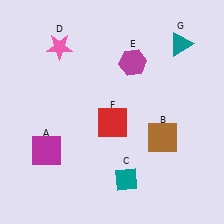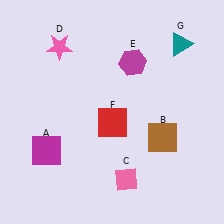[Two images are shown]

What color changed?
The diamond (C) changed from teal in Image 1 to pink in Image 2.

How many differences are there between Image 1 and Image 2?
There is 1 difference between the two images.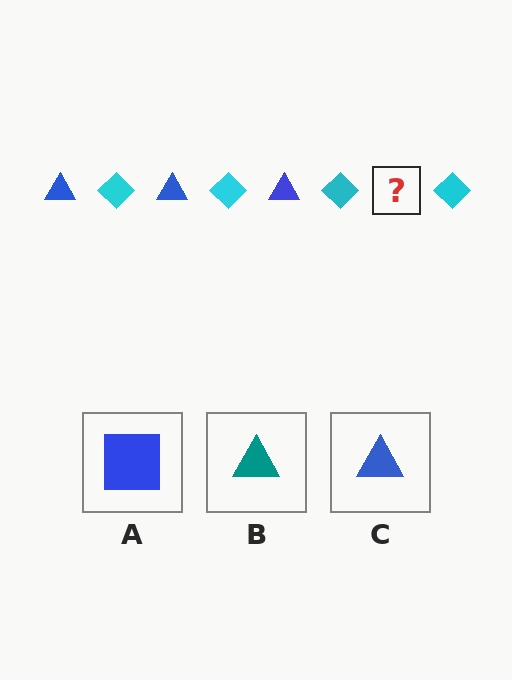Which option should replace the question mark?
Option C.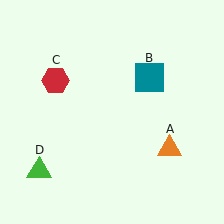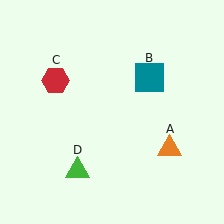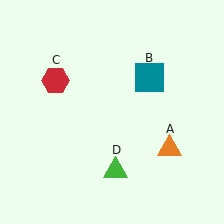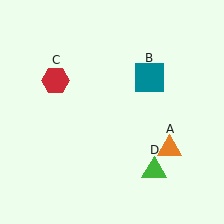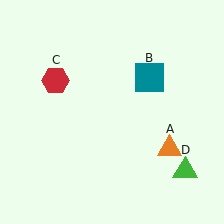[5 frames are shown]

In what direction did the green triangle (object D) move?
The green triangle (object D) moved right.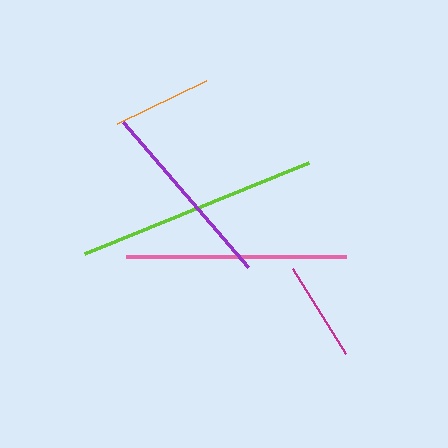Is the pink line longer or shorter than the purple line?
The pink line is longer than the purple line.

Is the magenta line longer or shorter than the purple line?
The purple line is longer than the magenta line.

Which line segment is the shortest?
The orange line is the shortest at approximately 99 pixels.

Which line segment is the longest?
The lime line is the longest at approximately 243 pixels.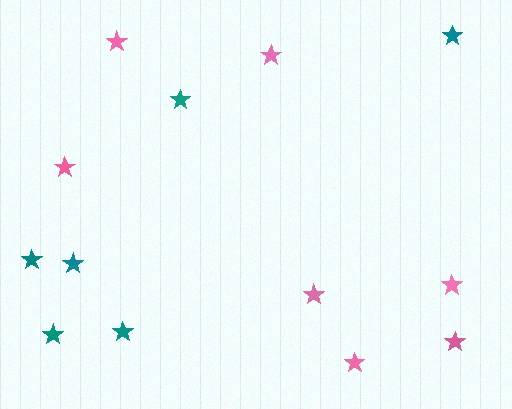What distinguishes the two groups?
There are 2 groups: one group of pink stars (7) and one group of teal stars (6).